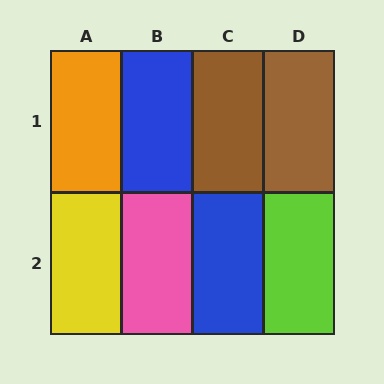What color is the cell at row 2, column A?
Yellow.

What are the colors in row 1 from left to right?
Orange, blue, brown, brown.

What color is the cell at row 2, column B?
Pink.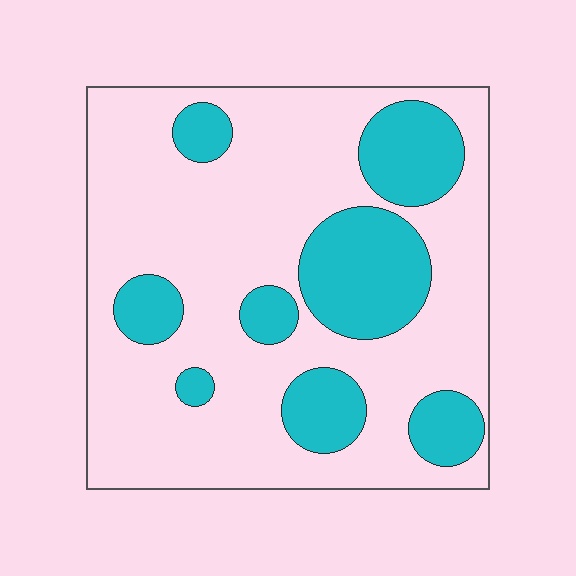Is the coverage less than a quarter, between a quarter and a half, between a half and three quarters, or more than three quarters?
Between a quarter and a half.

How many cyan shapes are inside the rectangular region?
8.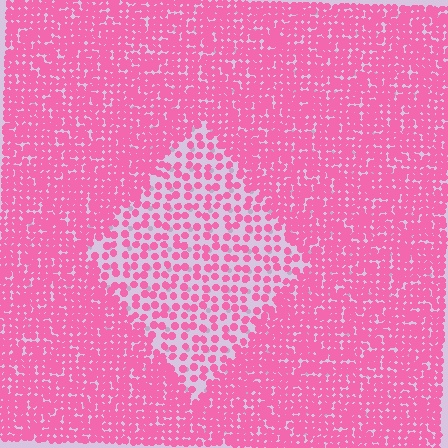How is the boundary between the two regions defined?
The boundary is defined by a change in element density (approximately 2.2x ratio). All elements are the same color, size, and shape.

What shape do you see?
I see a diamond.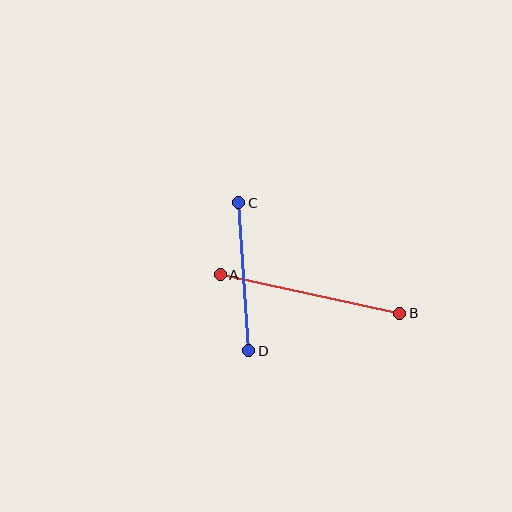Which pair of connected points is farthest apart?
Points A and B are farthest apart.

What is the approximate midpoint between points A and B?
The midpoint is at approximately (310, 294) pixels.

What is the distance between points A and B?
The distance is approximately 184 pixels.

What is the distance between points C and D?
The distance is approximately 148 pixels.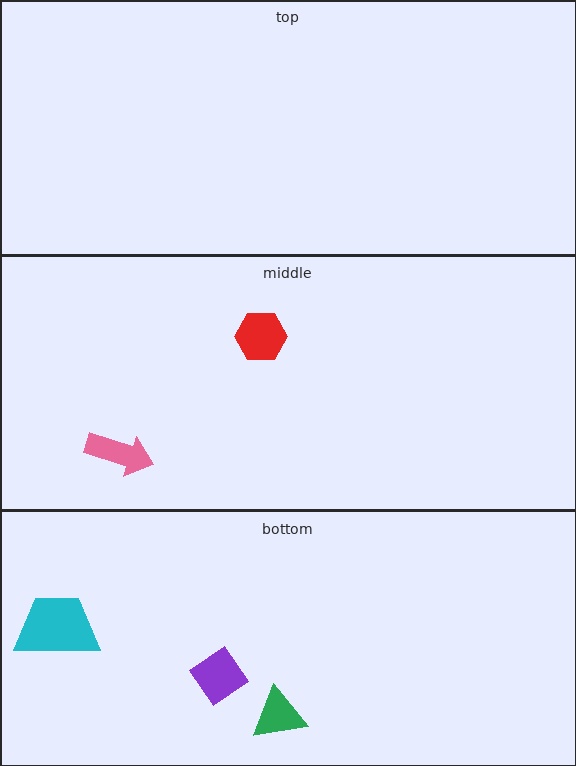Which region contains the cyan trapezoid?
The bottom region.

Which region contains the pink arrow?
The middle region.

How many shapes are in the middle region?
2.